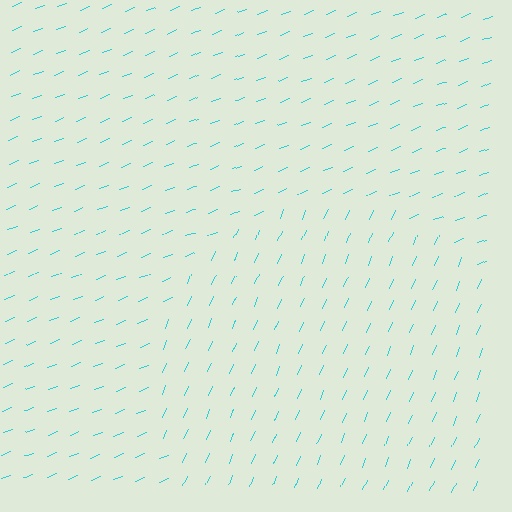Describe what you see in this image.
The image is filled with small cyan line segments. A circle region in the image has lines oriented differently from the surrounding lines, creating a visible texture boundary.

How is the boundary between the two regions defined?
The boundary is defined purely by a change in line orientation (approximately 45 degrees difference). All lines are the same color and thickness.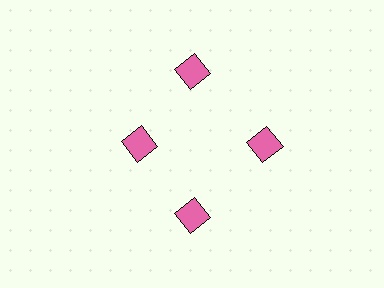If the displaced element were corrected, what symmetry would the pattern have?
It would have 4-fold rotational symmetry — the pattern would map onto itself every 90 degrees.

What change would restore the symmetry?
The symmetry would be restored by moving it outward, back onto the ring so that all 4 diamonds sit at equal angles and equal distance from the center.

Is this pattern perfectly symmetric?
No. The 4 pink diamonds are arranged in a ring, but one element near the 9 o'clock position is pulled inward toward the center, breaking the 4-fold rotational symmetry.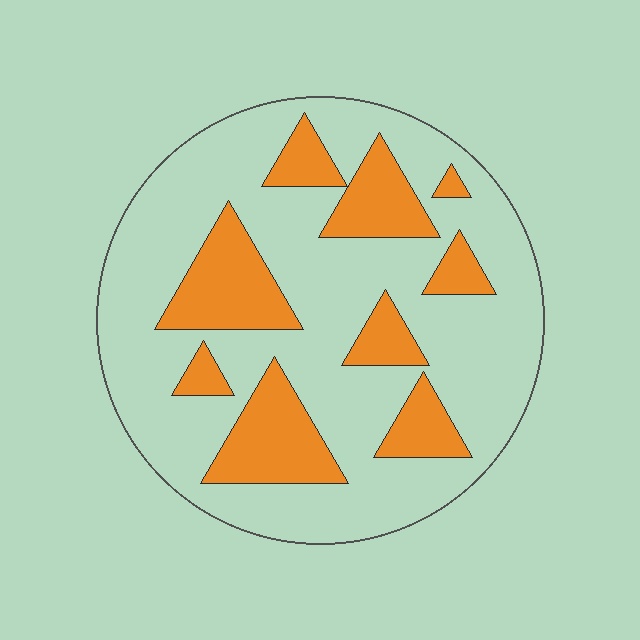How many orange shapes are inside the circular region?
9.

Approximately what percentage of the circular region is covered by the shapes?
Approximately 25%.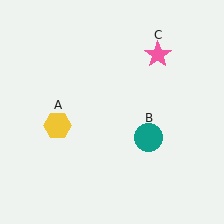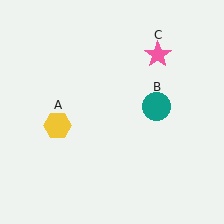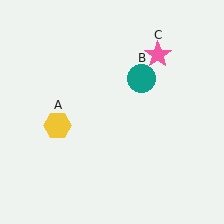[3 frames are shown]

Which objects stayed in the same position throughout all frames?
Yellow hexagon (object A) and pink star (object C) remained stationary.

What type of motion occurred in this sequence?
The teal circle (object B) rotated counterclockwise around the center of the scene.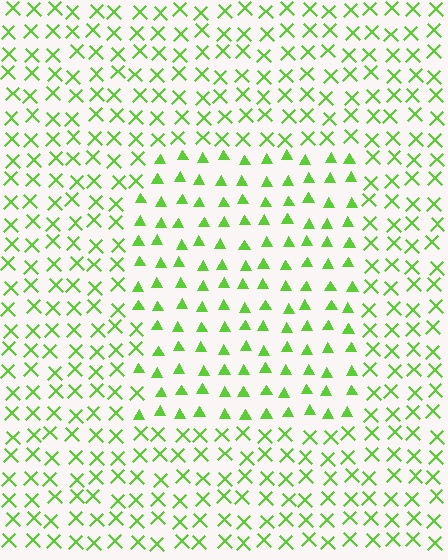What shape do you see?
I see a rectangle.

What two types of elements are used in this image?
The image uses triangles inside the rectangle region and X marks outside it.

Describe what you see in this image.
The image is filled with small lime elements arranged in a uniform grid. A rectangle-shaped region contains triangles, while the surrounding area contains X marks. The boundary is defined purely by the change in element shape.